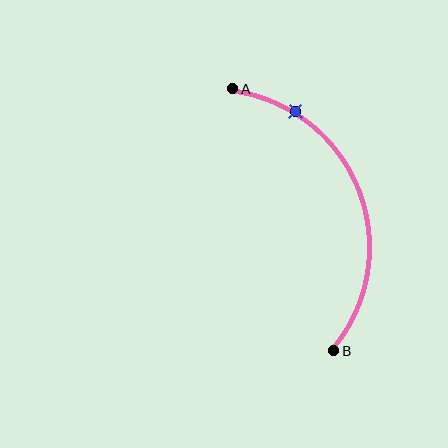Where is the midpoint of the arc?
The arc midpoint is the point on the curve farthest from the straight line joining A and B. It sits to the right of that line.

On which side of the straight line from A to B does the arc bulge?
The arc bulges to the right of the straight line connecting A and B.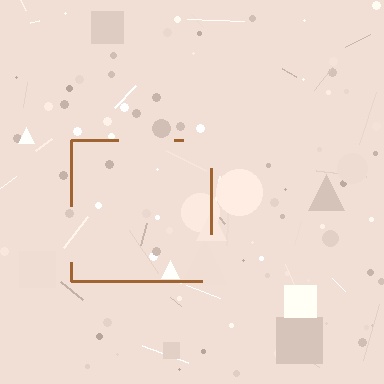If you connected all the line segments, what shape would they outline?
They would outline a square.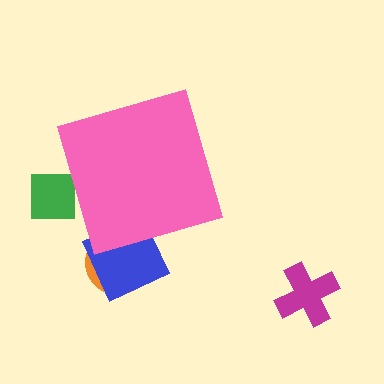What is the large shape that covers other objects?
A pink diamond.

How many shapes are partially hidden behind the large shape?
3 shapes are partially hidden.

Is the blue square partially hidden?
Yes, the blue square is partially hidden behind the pink diamond.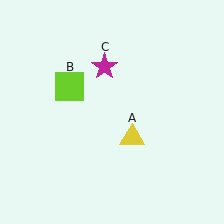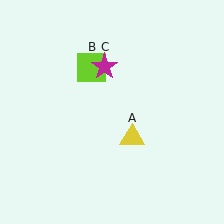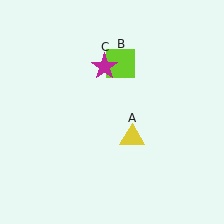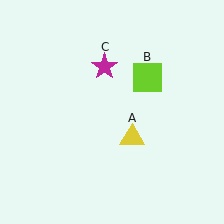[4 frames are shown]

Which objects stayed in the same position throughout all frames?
Yellow triangle (object A) and magenta star (object C) remained stationary.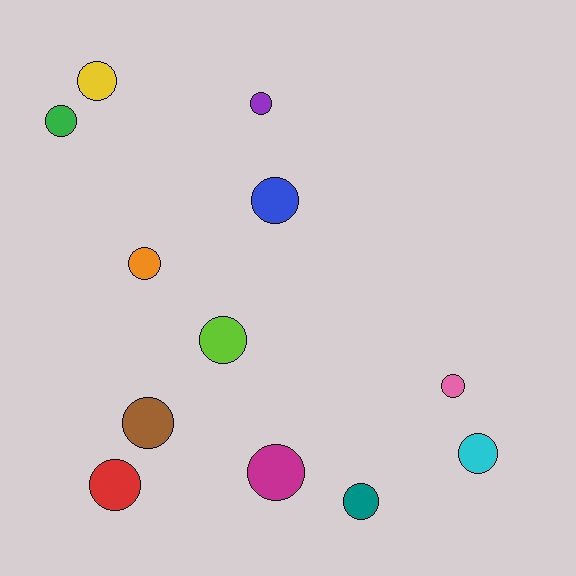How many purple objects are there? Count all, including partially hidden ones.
There is 1 purple object.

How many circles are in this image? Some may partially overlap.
There are 12 circles.